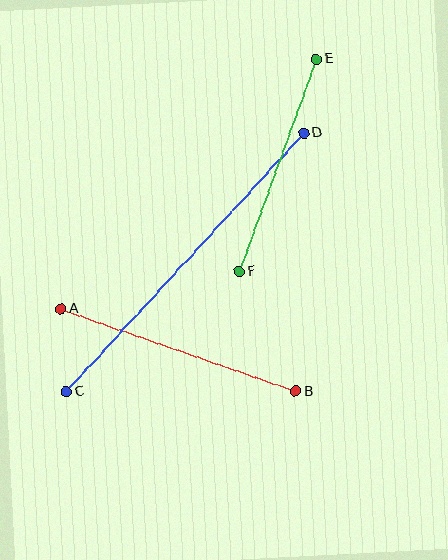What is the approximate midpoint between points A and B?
The midpoint is at approximately (178, 350) pixels.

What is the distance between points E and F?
The distance is approximately 226 pixels.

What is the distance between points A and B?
The distance is approximately 249 pixels.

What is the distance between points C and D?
The distance is approximately 351 pixels.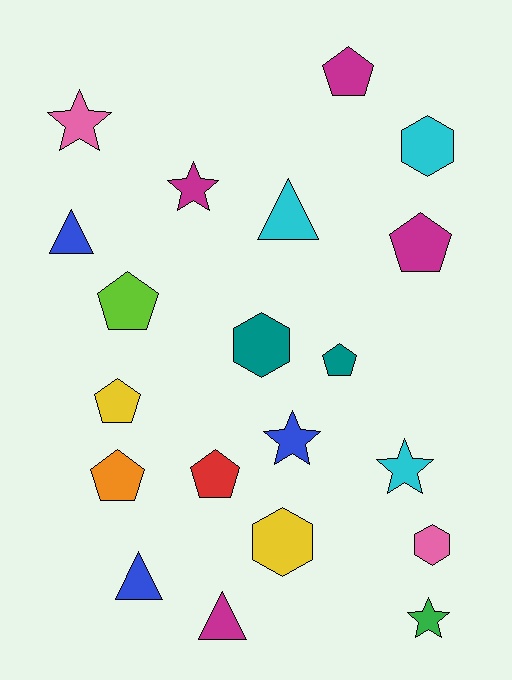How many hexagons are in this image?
There are 4 hexagons.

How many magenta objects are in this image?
There are 4 magenta objects.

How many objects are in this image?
There are 20 objects.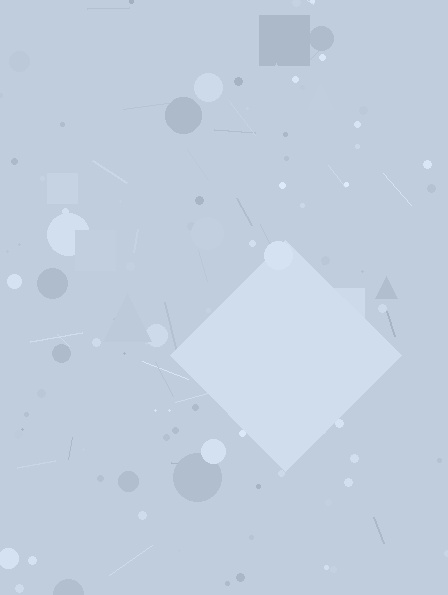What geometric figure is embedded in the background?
A diamond is embedded in the background.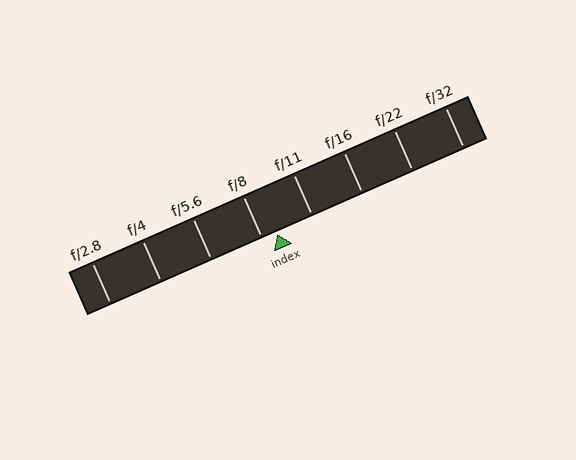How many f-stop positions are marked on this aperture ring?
There are 8 f-stop positions marked.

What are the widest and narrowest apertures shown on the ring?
The widest aperture shown is f/2.8 and the narrowest is f/32.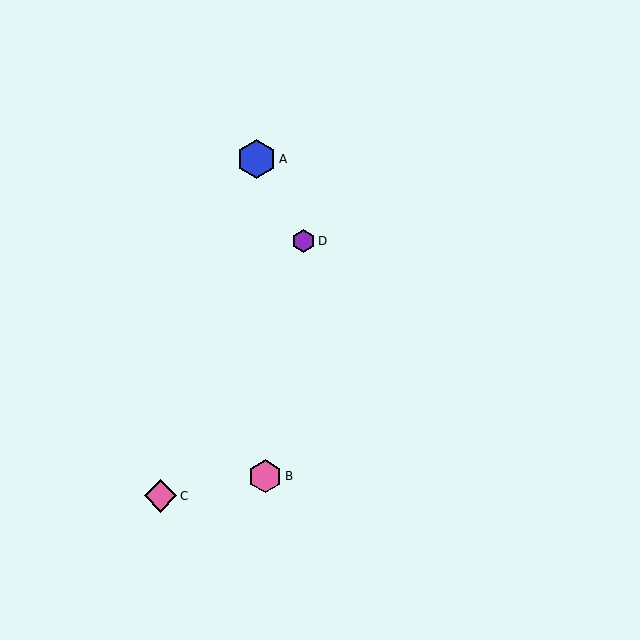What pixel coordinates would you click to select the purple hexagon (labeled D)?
Click at (304, 241) to select the purple hexagon D.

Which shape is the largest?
The blue hexagon (labeled A) is the largest.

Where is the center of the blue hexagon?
The center of the blue hexagon is at (257, 159).